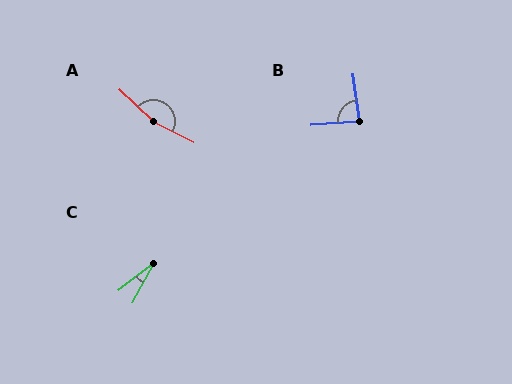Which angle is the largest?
A, at approximately 163 degrees.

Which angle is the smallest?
C, at approximately 23 degrees.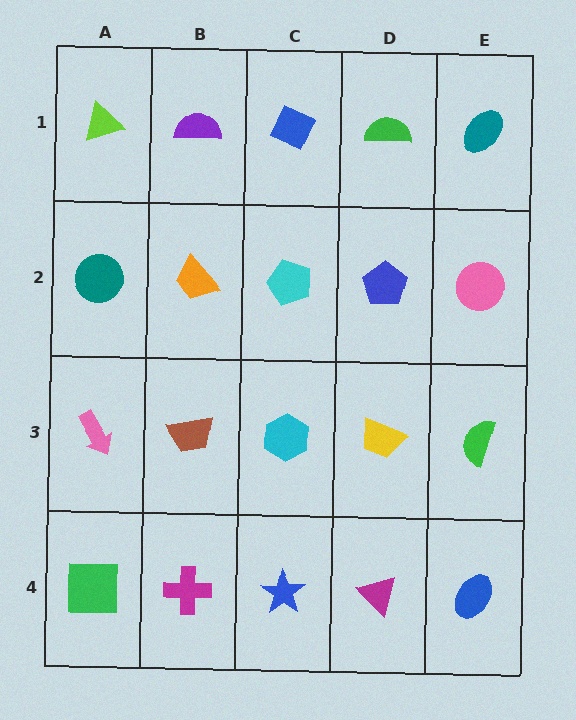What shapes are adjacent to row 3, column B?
An orange trapezoid (row 2, column B), a magenta cross (row 4, column B), a pink arrow (row 3, column A), a cyan hexagon (row 3, column C).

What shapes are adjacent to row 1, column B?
An orange trapezoid (row 2, column B), a lime triangle (row 1, column A), a blue diamond (row 1, column C).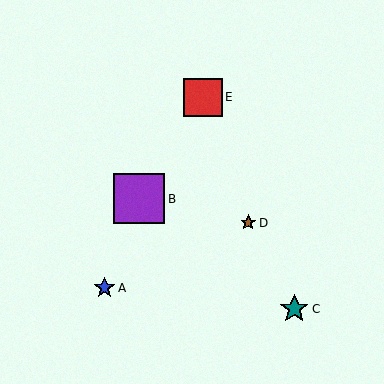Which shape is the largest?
The purple square (labeled B) is the largest.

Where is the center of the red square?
The center of the red square is at (203, 97).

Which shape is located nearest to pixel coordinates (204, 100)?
The red square (labeled E) at (203, 97) is nearest to that location.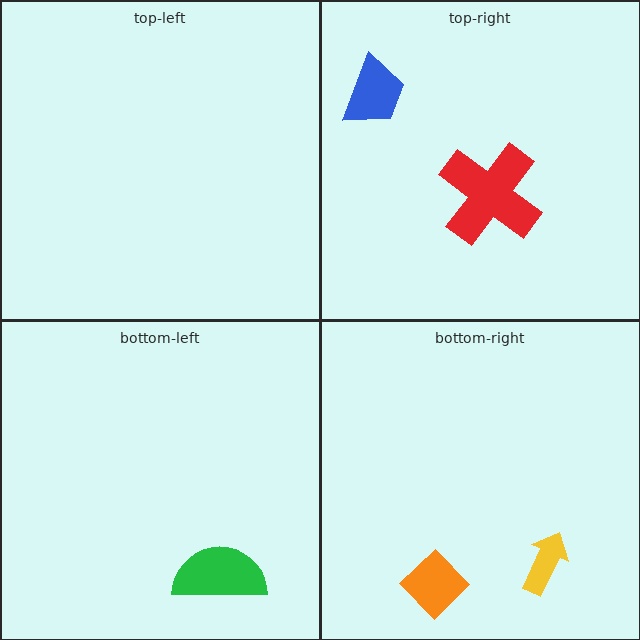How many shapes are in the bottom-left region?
1.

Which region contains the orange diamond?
The bottom-right region.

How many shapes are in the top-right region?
2.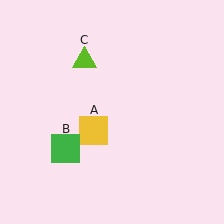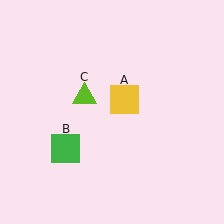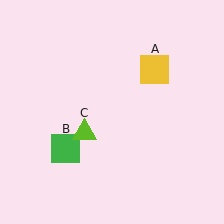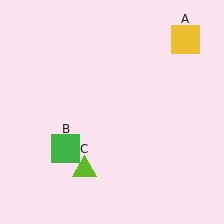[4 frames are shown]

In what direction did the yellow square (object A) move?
The yellow square (object A) moved up and to the right.